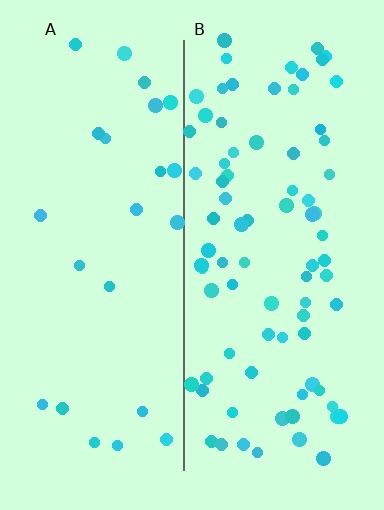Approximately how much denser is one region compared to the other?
Approximately 3.3× — region B over region A.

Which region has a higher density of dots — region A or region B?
B (the right).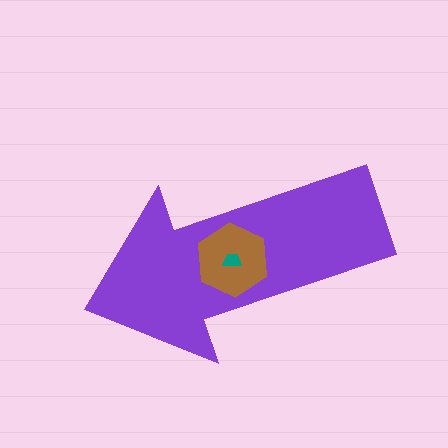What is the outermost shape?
The purple arrow.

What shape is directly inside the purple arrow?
The brown hexagon.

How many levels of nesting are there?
3.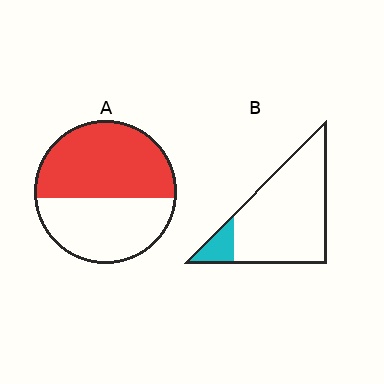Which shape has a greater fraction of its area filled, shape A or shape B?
Shape A.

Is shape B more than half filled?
No.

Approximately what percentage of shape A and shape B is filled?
A is approximately 55% and B is approximately 10%.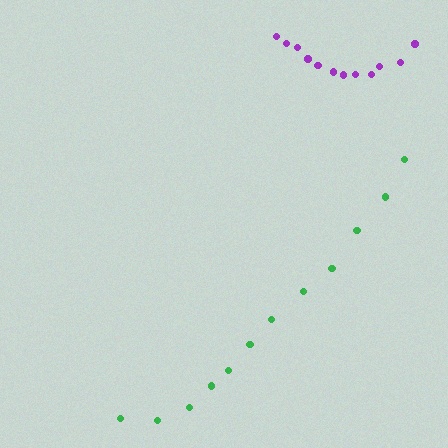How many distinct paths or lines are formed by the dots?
There are 2 distinct paths.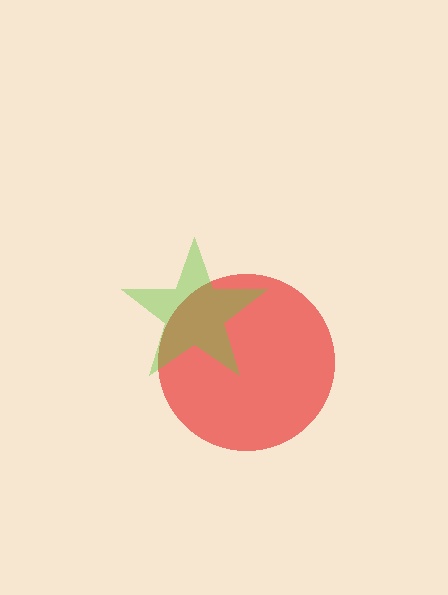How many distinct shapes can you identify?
There are 2 distinct shapes: a red circle, a lime star.